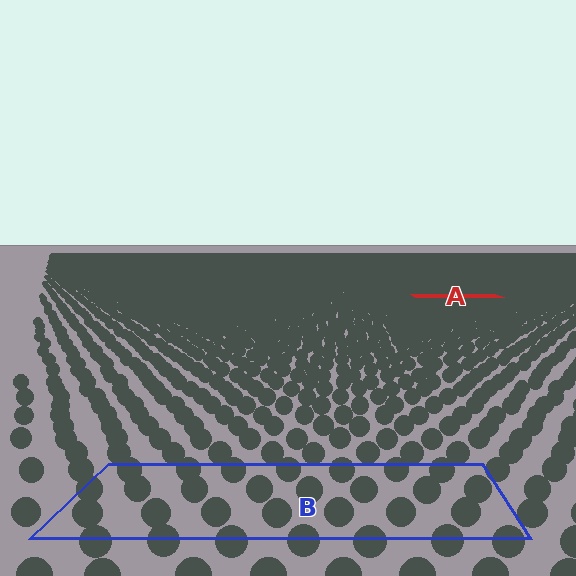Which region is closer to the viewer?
Region B is closer. The texture elements there are larger and more spread out.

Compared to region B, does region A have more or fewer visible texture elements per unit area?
Region A has more texture elements per unit area — they are packed more densely because it is farther away.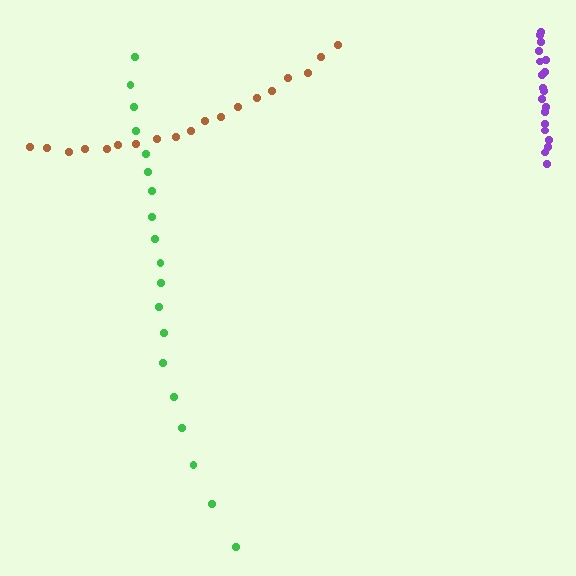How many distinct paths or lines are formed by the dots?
There are 3 distinct paths.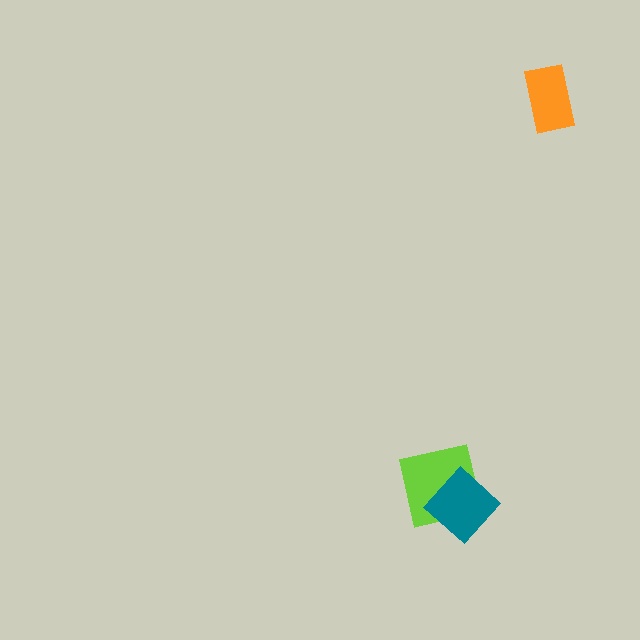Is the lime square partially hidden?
Yes, it is partially covered by another shape.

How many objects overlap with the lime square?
1 object overlaps with the lime square.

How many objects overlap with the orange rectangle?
0 objects overlap with the orange rectangle.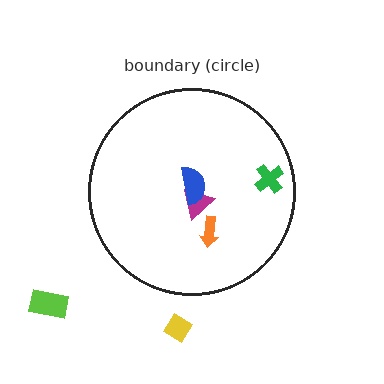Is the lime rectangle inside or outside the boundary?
Outside.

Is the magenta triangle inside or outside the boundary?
Inside.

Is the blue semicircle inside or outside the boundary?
Inside.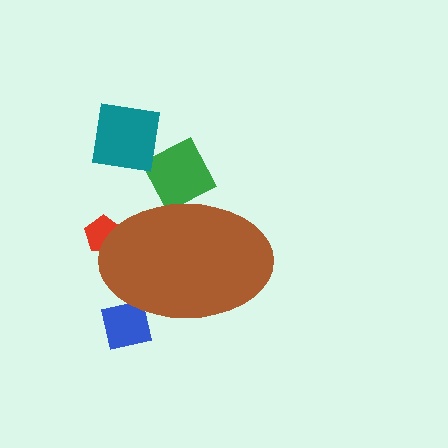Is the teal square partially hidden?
No, the teal square is fully visible.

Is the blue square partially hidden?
Yes, the blue square is partially hidden behind the brown ellipse.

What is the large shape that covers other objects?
A brown ellipse.